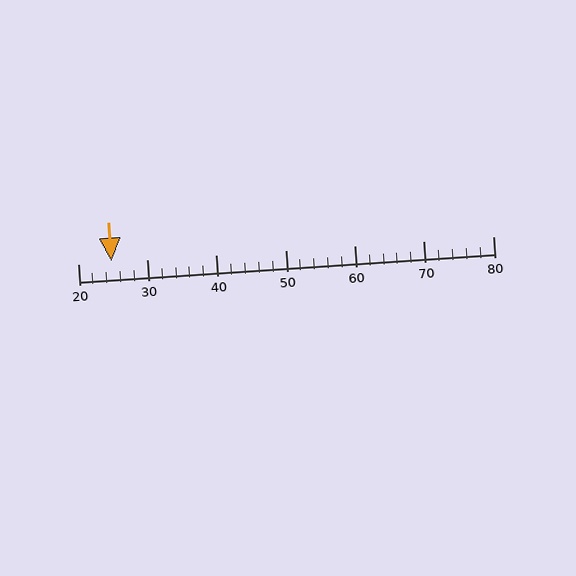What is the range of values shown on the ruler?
The ruler shows values from 20 to 80.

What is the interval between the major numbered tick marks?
The major tick marks are spaced 10 units apart.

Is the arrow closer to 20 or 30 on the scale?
The arrow is closer to 20.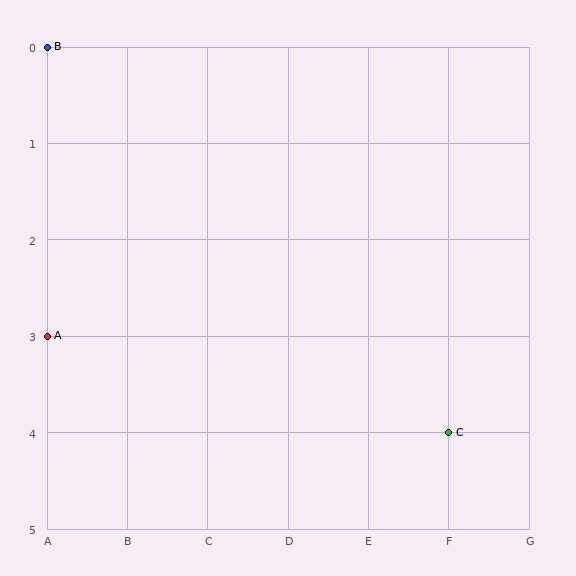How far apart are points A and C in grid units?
Points A and C are 5 columns and 1 row apart (about 5.1 grid units diagonally).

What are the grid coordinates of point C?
Point C is at grid coordinates (F, 4).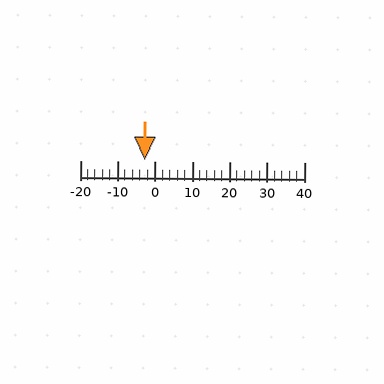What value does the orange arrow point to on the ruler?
The orange arrow points to approximately -3.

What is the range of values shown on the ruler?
The ruler shows values from -20 to 40.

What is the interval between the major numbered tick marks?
The major tick marks are spaced 10 units apart.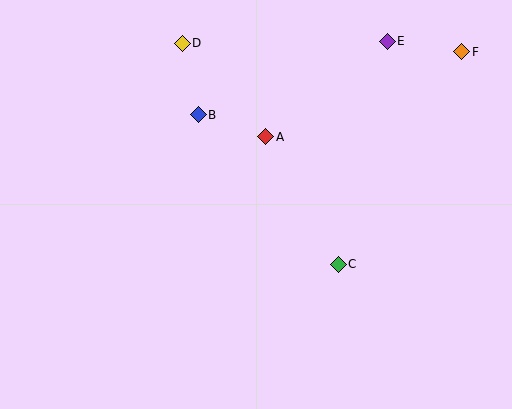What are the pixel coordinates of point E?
Point E is at (387, 41).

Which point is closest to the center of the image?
Point A at (266, 137) is closest to the center.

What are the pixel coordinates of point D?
Point D is at (182, 43).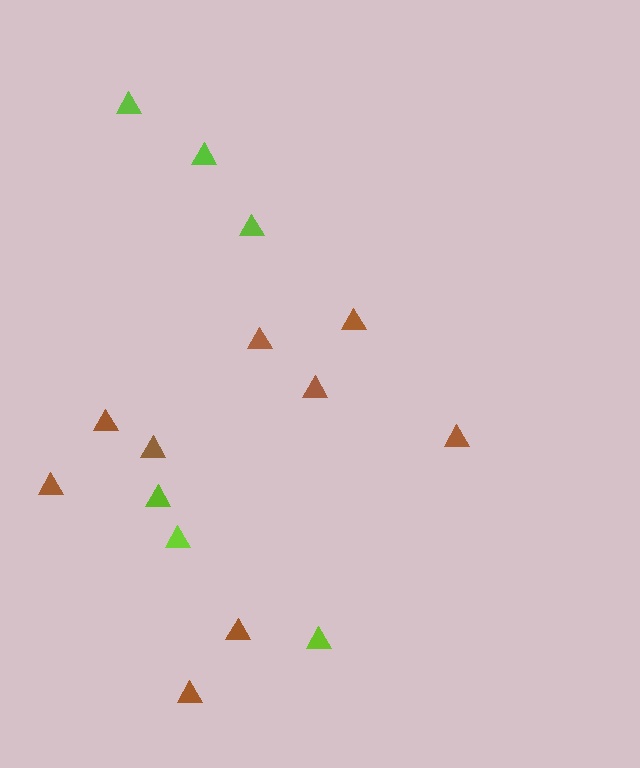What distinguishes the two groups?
There are 2 groups: one group of brown triangles (9) and one group of lime triangles (6).